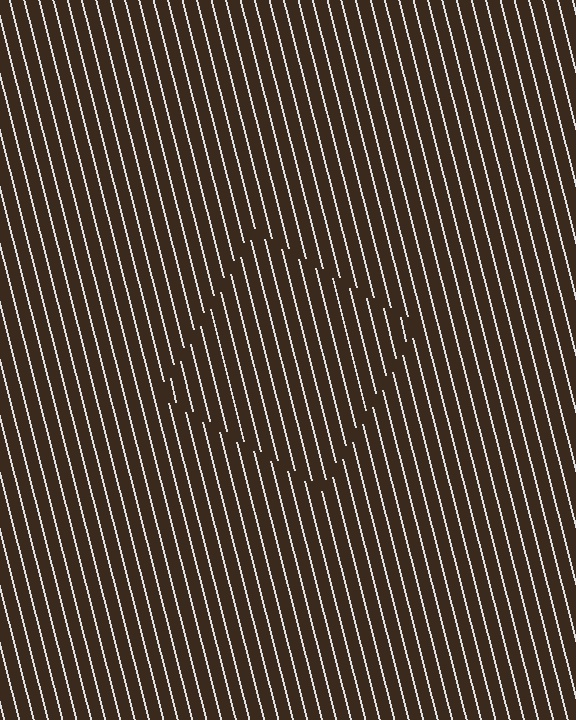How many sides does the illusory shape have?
4 sides — the line-ends trace a square.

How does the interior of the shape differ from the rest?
The interior of the shape contains the same grating, shifted by half a period — the contour is defined by the phase discontinuity where line-ends from the inner and outer gratings abut.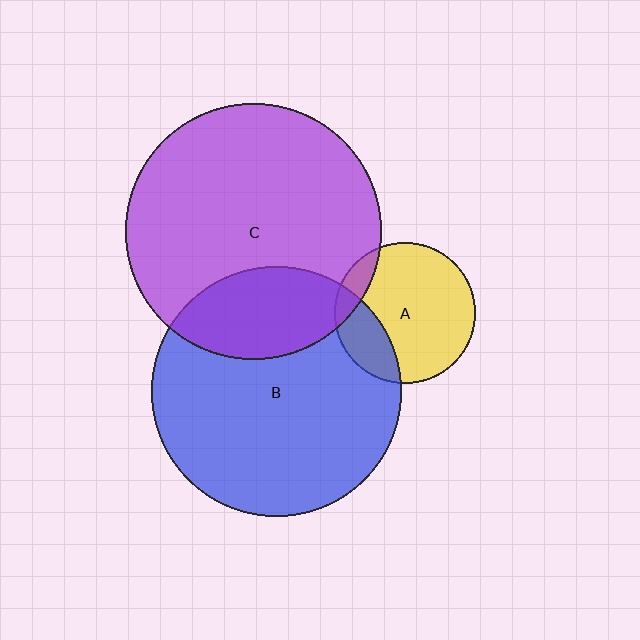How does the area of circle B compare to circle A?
Approximately 3.1 times.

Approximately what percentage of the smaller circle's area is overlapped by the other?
Approximately 10%.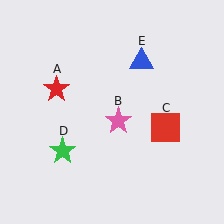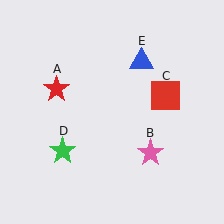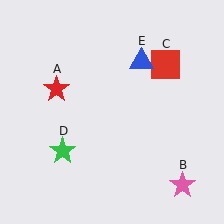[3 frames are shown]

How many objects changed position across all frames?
2 objects changed position: pink star (object B), red square (object C).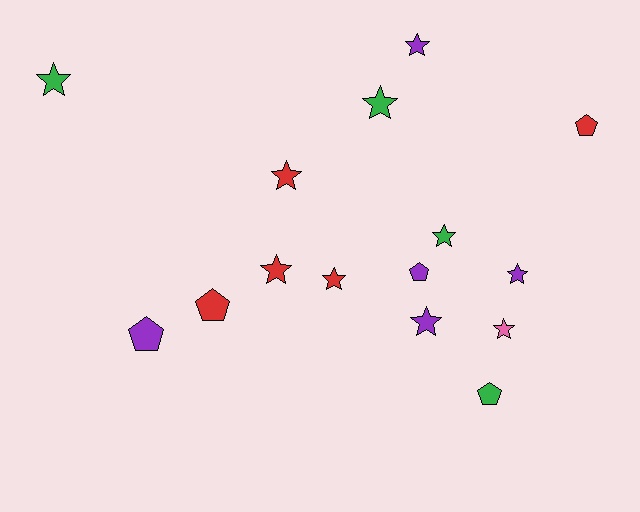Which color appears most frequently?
Purple, with 5 objects.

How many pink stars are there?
There is 1 pink star.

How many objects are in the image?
There are 15 objects.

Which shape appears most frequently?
Star, with 10 objects.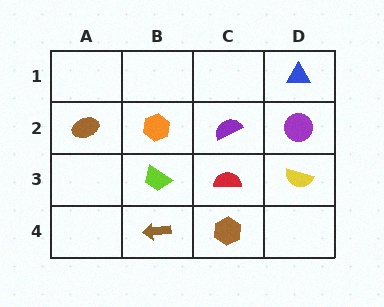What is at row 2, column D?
A purple circle.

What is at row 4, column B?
A brown arrow.